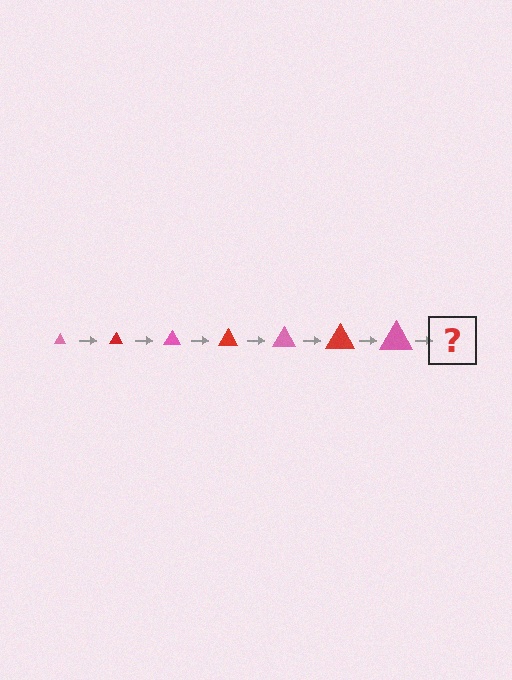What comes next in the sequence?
The next element should be a red triangle, larger than the previous one.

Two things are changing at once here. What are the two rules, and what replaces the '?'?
The two rules are that the triangle grows larger each step and the color cycles through pink and red. The '?' should be a red triangle, larger than the previous one.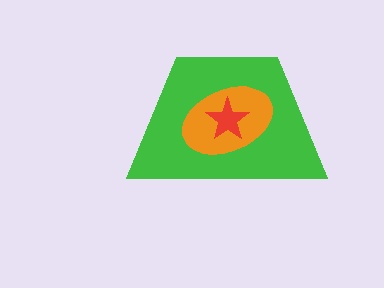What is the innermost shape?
The red star.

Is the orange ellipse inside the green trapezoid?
Yes.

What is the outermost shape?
The green trapezoid.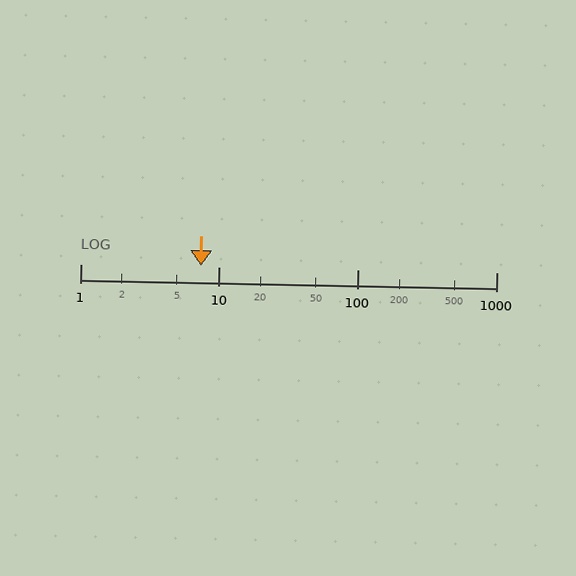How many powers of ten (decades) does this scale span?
The scale spans 3 decades, from 1 to 1000.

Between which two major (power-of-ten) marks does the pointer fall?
The pointer is between 1 and 10.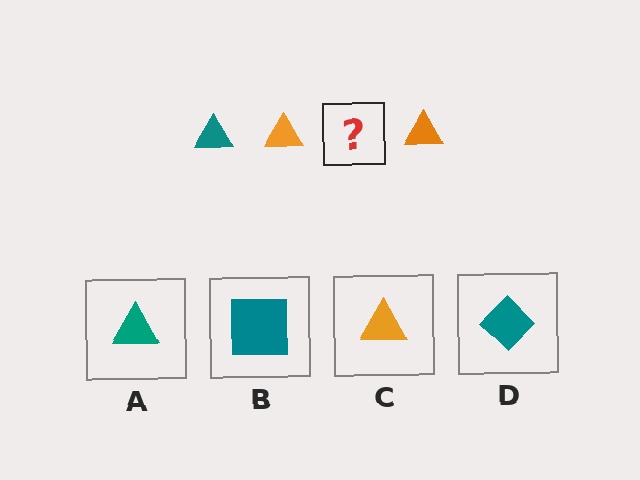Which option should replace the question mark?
Option A.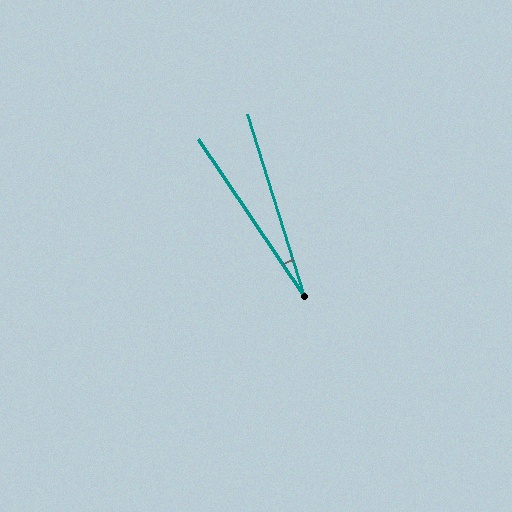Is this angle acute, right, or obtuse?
It is acute.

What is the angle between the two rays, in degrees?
Approximately 17 degrees.